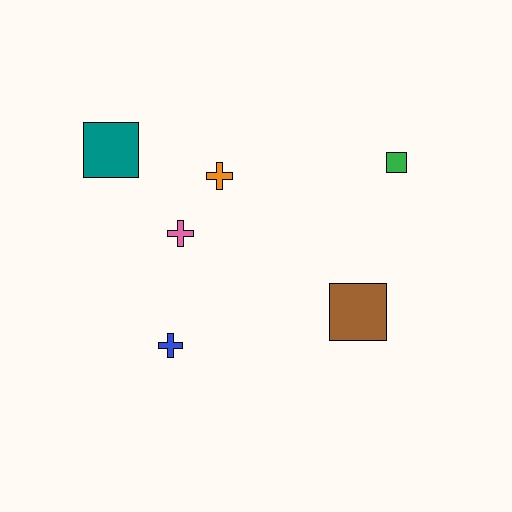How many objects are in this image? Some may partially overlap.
There are 6 objects.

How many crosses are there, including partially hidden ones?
There are 3 crosses.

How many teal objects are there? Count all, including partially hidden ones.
There is 1 teal object.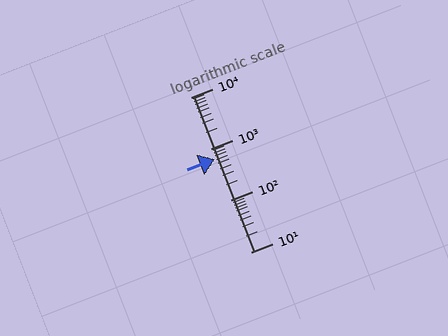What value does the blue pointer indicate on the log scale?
The pointer indicates approximately 640.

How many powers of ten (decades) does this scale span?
The scale spans 3 decades, from 10 to 10000.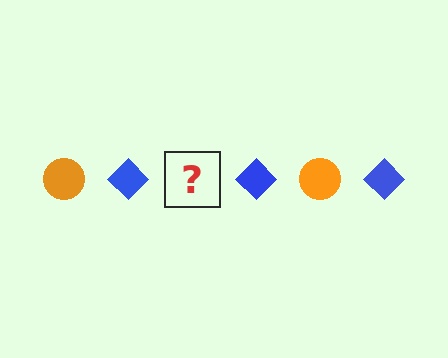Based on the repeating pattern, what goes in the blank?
The blank should be an orange circle.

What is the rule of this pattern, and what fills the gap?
The rule is that the pattern alternates between orange circle and blue diamond. The gap should be filled with an orange circle.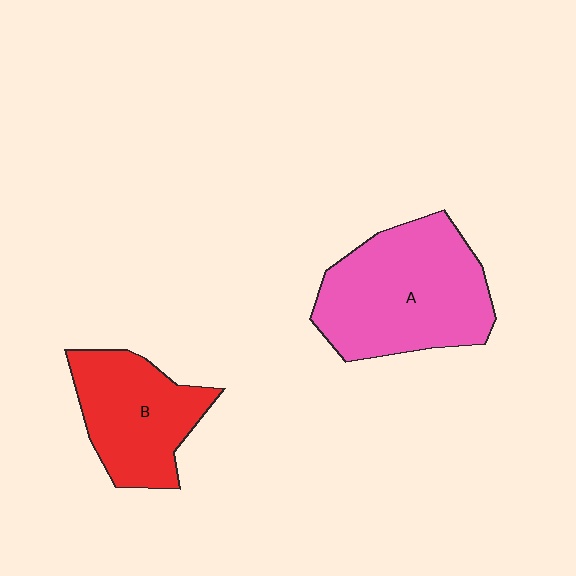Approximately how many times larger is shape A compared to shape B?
Approximately 1.4 times.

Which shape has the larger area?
Shape A (pink).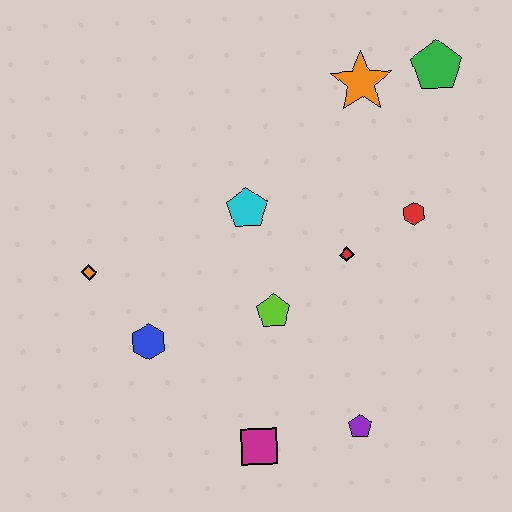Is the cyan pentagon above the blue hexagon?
Yes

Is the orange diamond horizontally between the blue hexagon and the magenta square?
No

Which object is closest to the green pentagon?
The orange star is closest to the green pentagon.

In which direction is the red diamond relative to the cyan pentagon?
The red diamond is to the right of the cyan pentagon.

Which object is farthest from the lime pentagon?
The green pentagon is farthest from the lime pentagon.